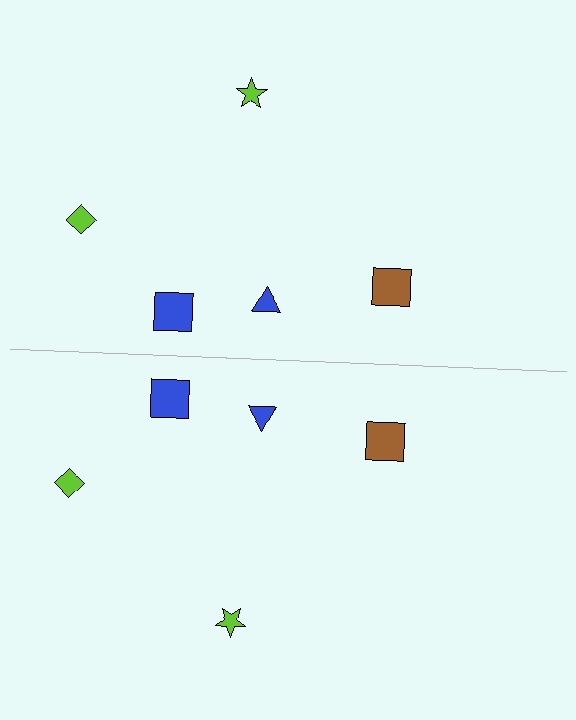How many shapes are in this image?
There are 10 shapes in this image.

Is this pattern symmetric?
Yes, this pattern has bilateral (reflection) symmetry.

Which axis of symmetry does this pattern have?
The pattern has a horizontal axis of symmetry running through the center of the image.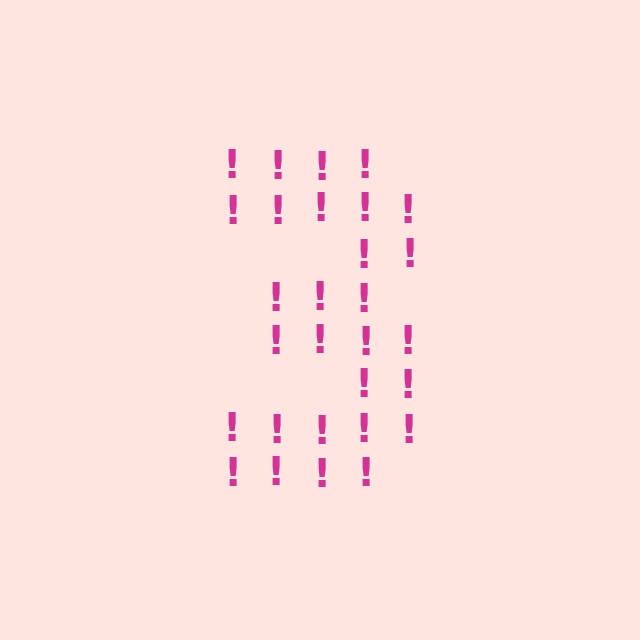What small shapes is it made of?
It is made of small exclamation marks.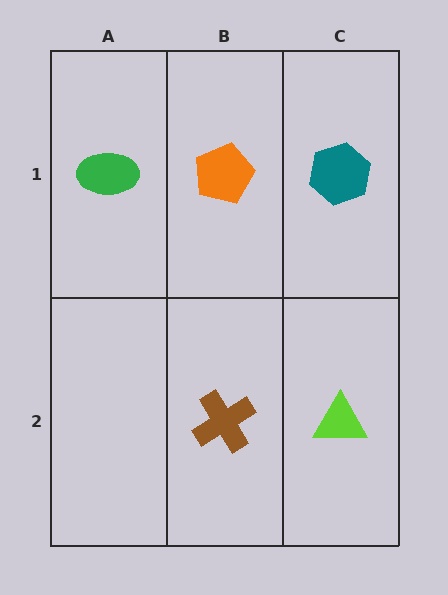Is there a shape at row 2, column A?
No, that cell is empty.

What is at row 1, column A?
A green ellipse.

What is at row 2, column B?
A brown cross.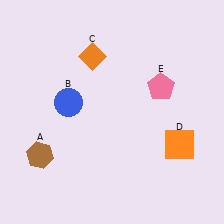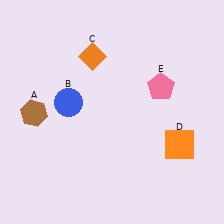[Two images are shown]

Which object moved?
The brown hexagon (A) moved up.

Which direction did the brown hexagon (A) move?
The brown hexagon (A) moved up.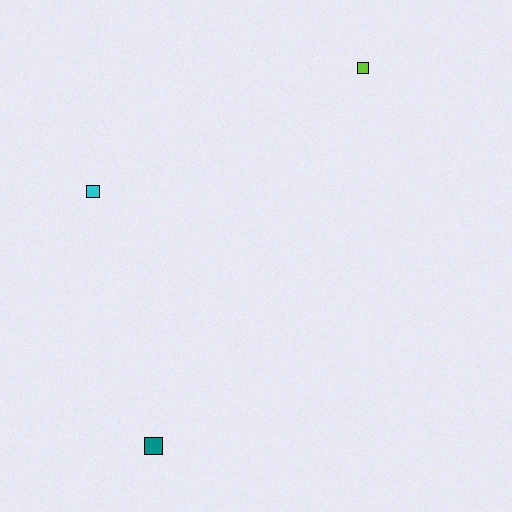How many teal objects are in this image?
There is 1 teal object.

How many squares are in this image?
There are 3 squares.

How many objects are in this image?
There are 3 objects.